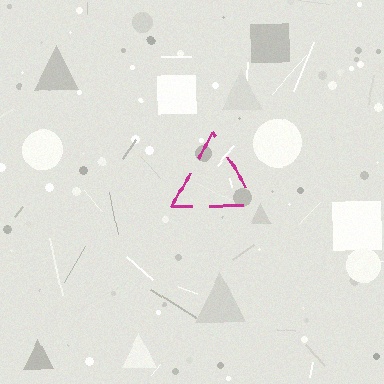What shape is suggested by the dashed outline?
The dashed outline suggests a triangle.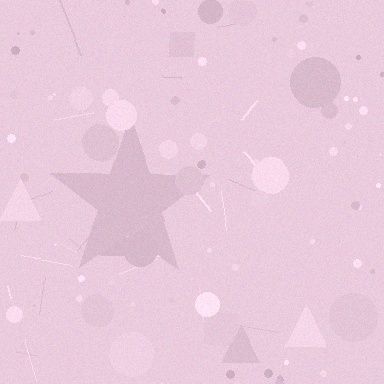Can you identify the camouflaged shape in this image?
The camouflaged shape is a star.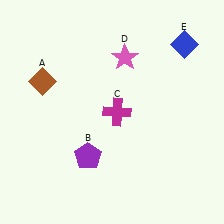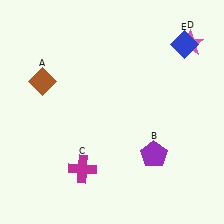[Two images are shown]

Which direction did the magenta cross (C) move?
The magenta cross (C) moved down.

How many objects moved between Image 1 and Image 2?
3 objects moved between the two images.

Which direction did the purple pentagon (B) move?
The purple pentagon (B) moved right.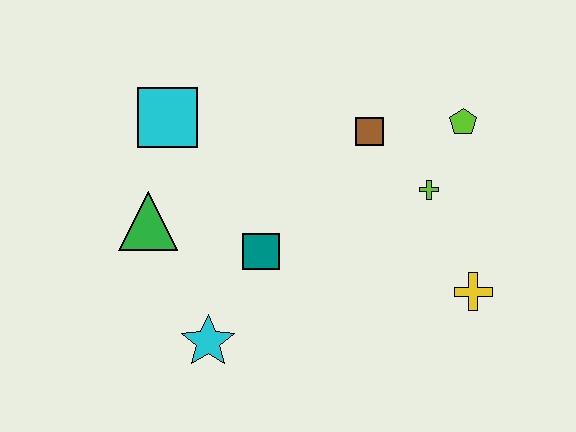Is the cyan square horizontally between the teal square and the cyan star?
No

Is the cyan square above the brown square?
Yes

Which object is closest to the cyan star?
The teal square is closest to the cyan star.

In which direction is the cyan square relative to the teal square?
The cyan square is above the teal square.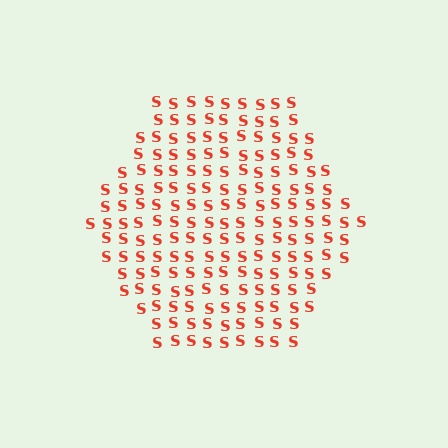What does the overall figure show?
The overall figure shows a hexagon.